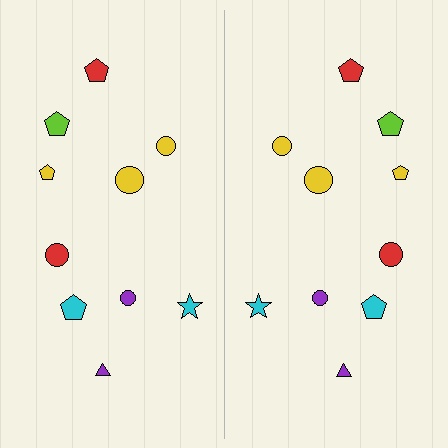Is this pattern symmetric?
Yes, this pattern has bilateral (reflection) symmetry.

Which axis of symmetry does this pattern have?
The pattern has a vertical axis of symmetry running through the center of the image.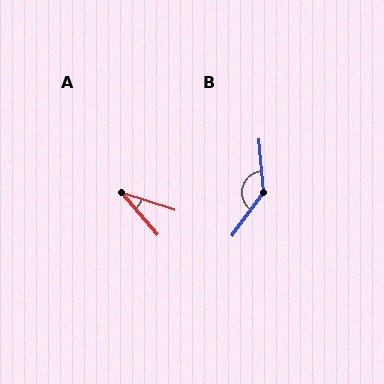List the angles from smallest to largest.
A (31°), B (140°).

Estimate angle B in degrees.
Approximately 140 degrees.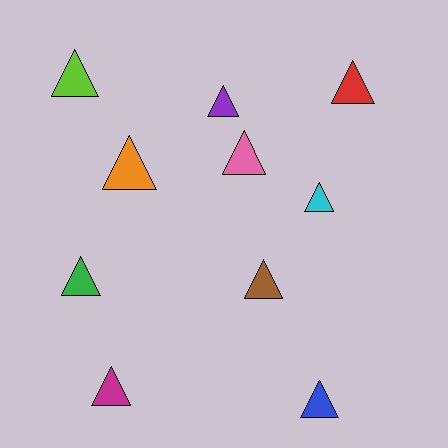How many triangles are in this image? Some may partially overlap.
There are 10 triangles.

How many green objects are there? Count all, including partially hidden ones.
There is 1 green object.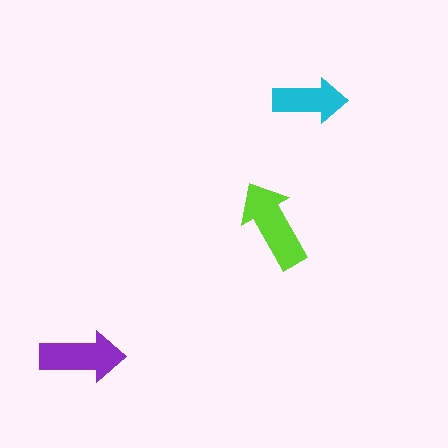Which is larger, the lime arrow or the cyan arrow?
The lime one.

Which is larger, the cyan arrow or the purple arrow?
The purple one.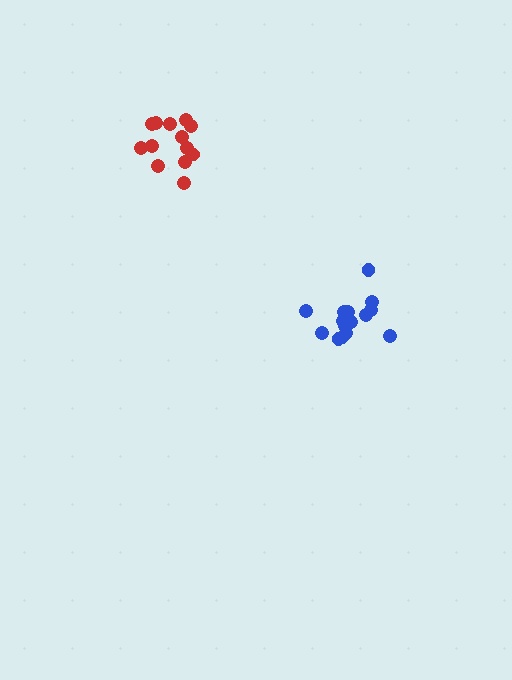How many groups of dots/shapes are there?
There are 2 groups.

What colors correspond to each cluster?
The clusters are colored: red, blue.